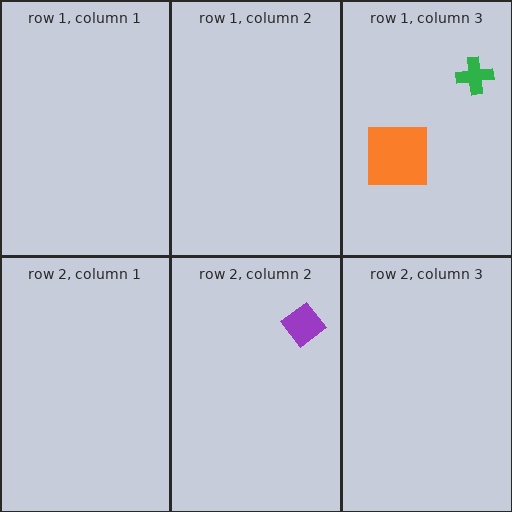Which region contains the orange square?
The row 1, column 3 region.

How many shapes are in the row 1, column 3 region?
2.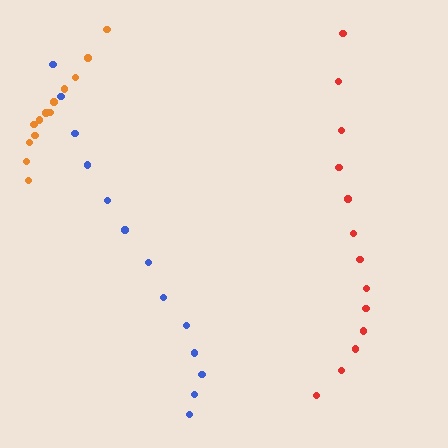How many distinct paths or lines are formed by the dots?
There are 3 distinct paths.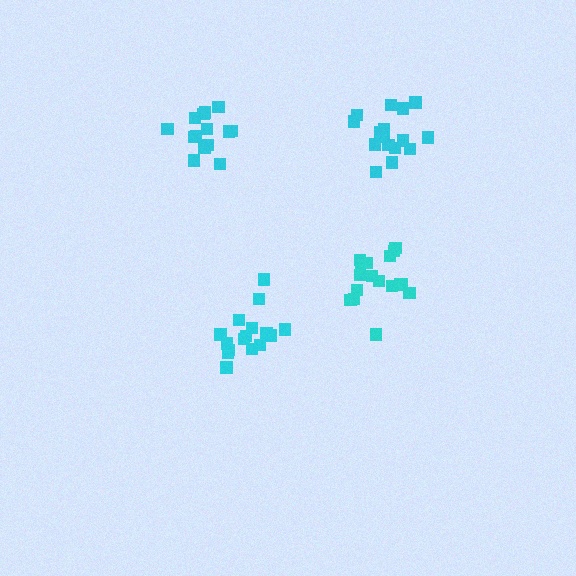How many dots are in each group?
Group 1: 18 dots, Group 2: 16 dots, Group 3: 14 dots, Group 4: 16 dots (64 total).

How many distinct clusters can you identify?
There are 4 distinct clusters.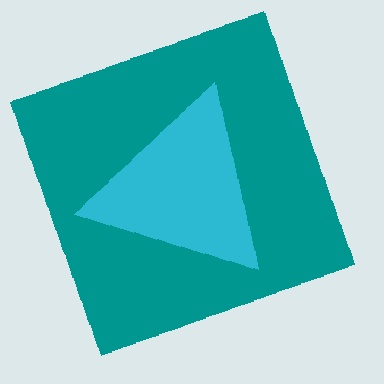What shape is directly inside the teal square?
The cyan triangle.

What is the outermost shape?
The teal square.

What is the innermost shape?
The cyan triangle.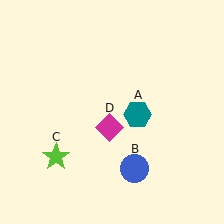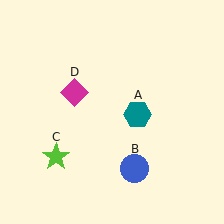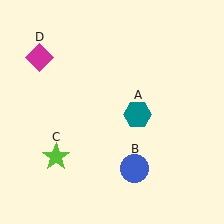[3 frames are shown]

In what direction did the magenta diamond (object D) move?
The magenta diamond (object D) moved up and to the left.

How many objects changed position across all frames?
1 object changed position: magenta diamond (object D).